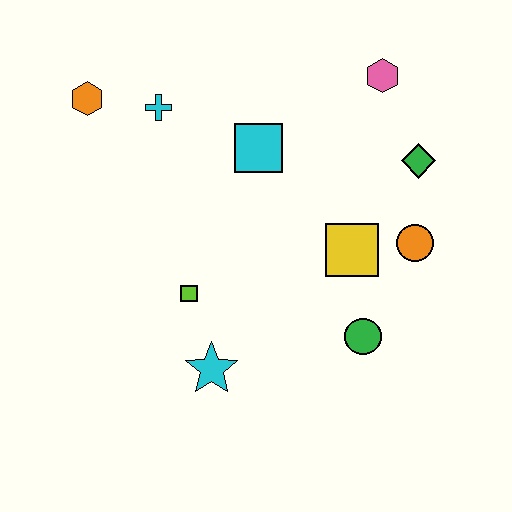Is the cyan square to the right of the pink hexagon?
No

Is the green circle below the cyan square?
Yes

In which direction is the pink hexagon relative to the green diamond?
The pink hexagon is above the green diamond.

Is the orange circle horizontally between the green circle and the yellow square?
No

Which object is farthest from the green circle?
The orange hexagon is farthest from the green circle.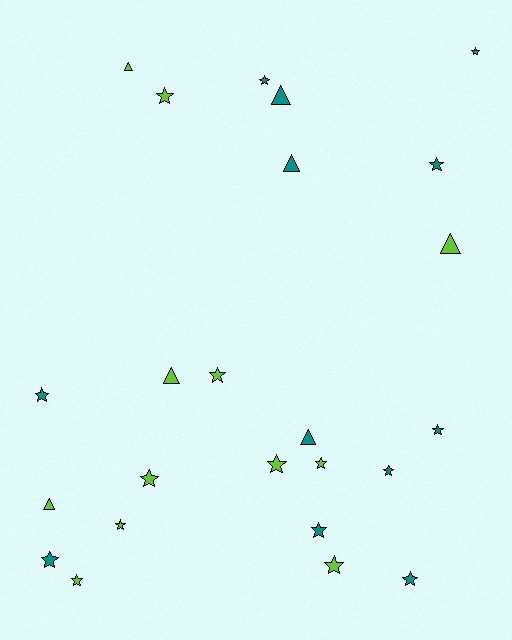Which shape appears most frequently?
Star, with 17 objects.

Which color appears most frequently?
Teal, with 12 objects.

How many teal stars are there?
There are 9 teal stars.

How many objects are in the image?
There are 24 objects.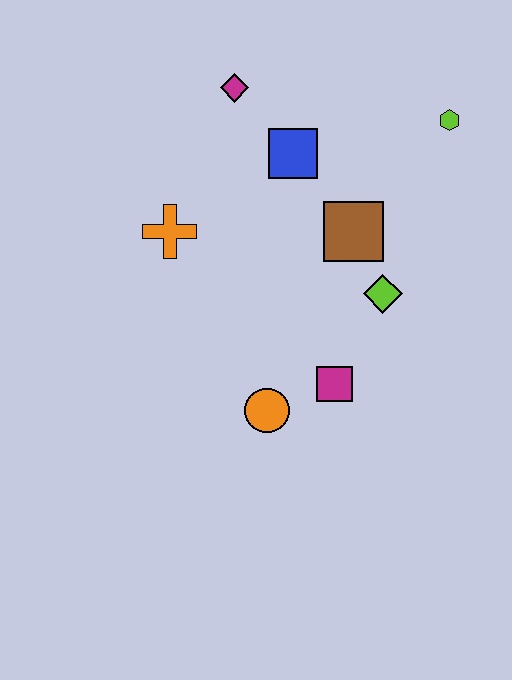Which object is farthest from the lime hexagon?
The orange circle is farthest from the lime hexagon.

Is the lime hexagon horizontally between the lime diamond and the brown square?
No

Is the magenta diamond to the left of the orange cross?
No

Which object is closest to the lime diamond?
The brown square is closest to the lime diamond.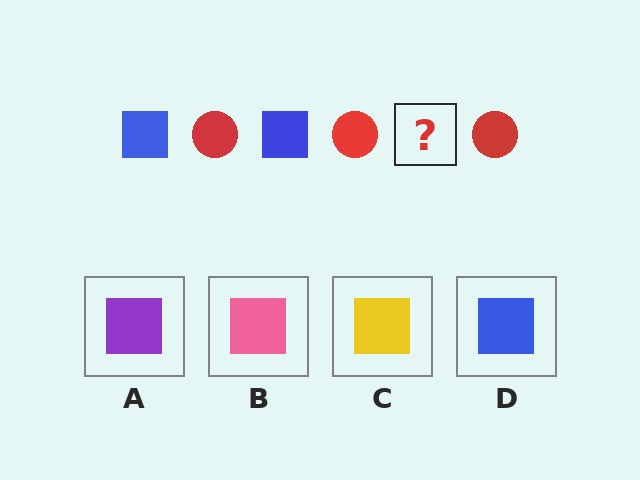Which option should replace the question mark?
Option D.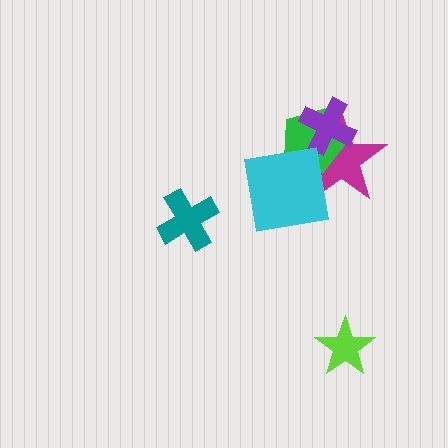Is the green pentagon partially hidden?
Yes, it is partially covered by another shape.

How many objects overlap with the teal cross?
0 objects overlap with the teal cross.